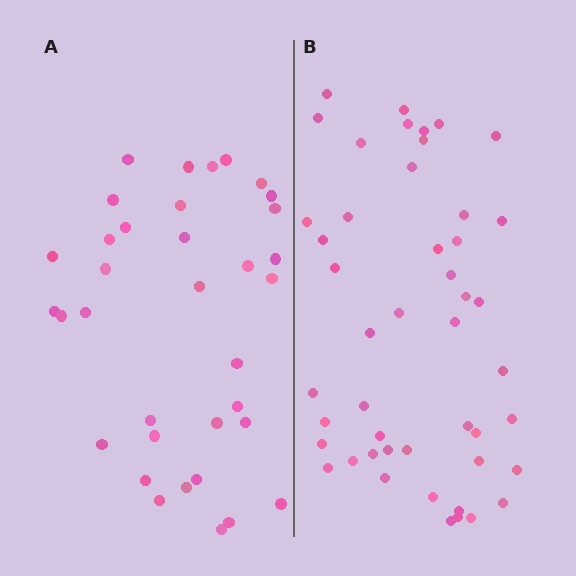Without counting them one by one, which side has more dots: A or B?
Region B (the right region) has more dots.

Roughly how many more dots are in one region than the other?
Region B has roughly 12 or so more dots than region A.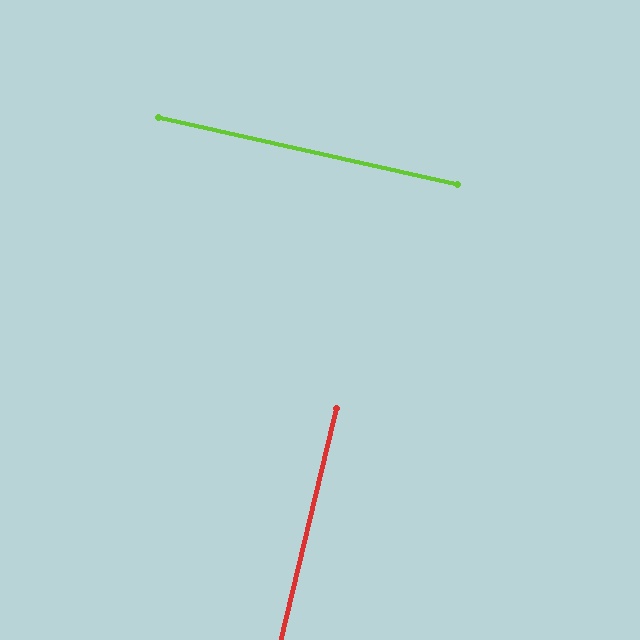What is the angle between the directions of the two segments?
Approximately 89 degrees.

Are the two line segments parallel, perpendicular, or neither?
Perpendicular — they meet at approximately 89°.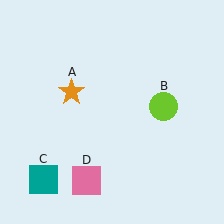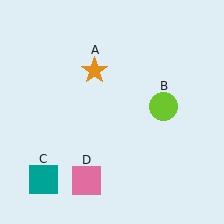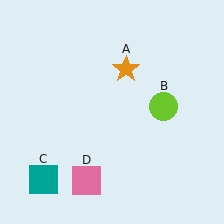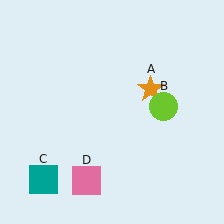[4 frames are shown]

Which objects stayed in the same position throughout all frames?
Lime circle (object B) and teal square (object C) and pink square (object D) remained stationary.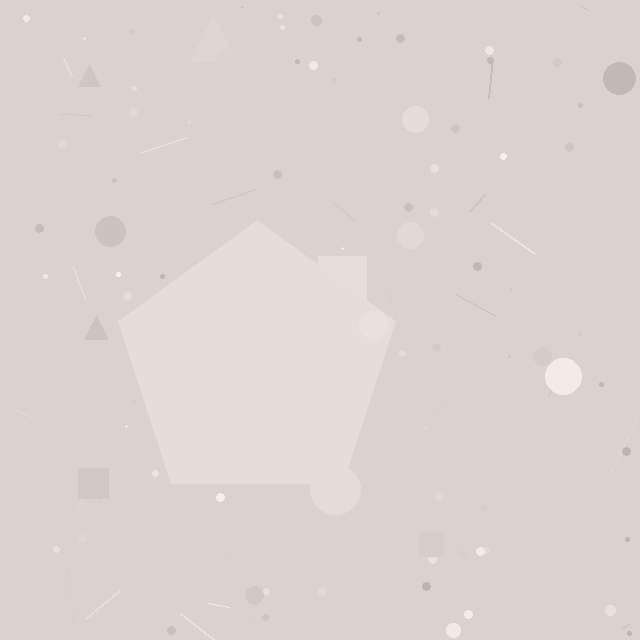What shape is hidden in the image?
A pentagon is hidden in the image.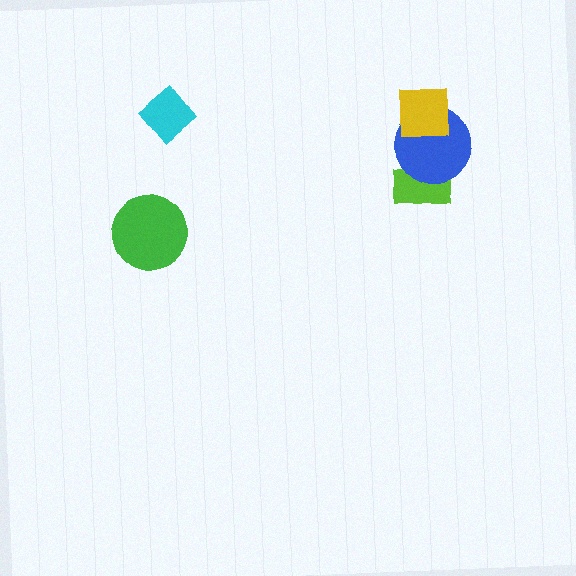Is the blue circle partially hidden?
Yes, it is partially covered by another shape.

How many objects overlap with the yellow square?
1 object overlaps with the yellow square.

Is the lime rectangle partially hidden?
Yes, it is partially covered by another shape.